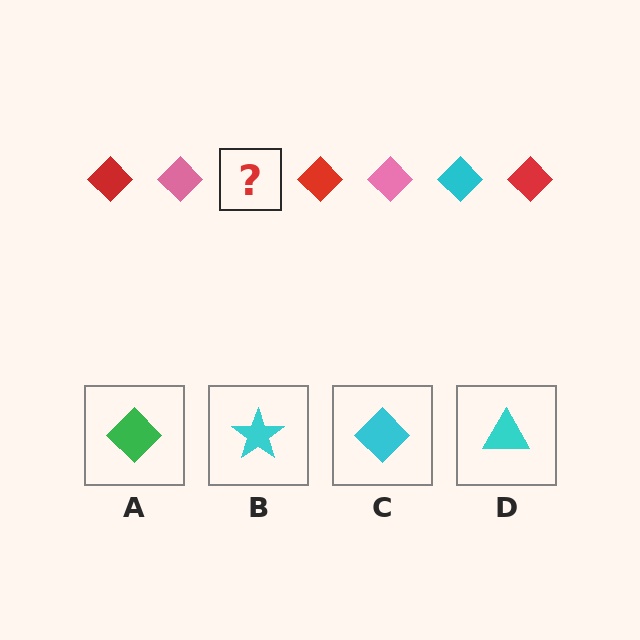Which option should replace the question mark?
Option C.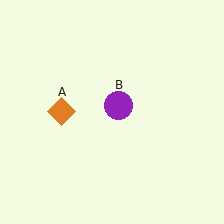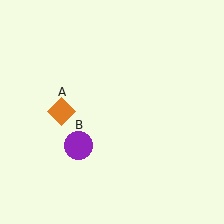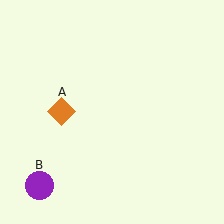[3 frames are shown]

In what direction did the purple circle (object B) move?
The purple circle (object B) moved down and to the left.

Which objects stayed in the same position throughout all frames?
Orange diamond (object A) remained stationary.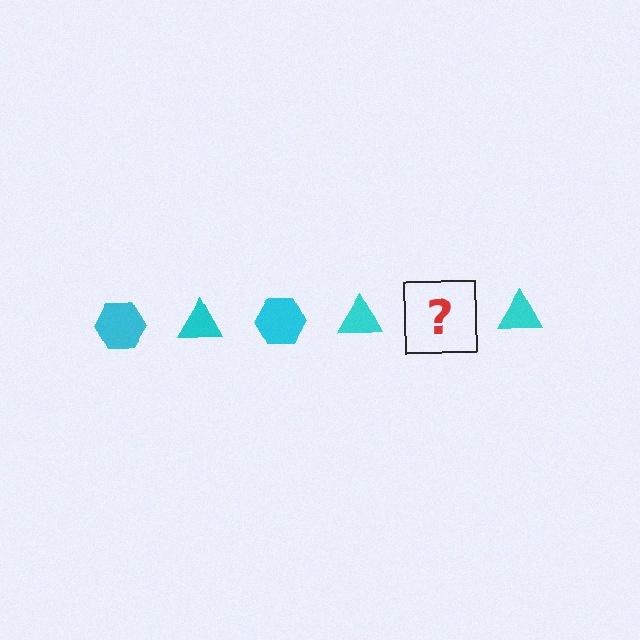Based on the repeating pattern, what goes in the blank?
The blank should be a cyan hexagon.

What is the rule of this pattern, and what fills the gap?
The rule is that the pattern cycles through hexagon, triangle shapes in cyan. The gap should be filled with a cyan hexagon.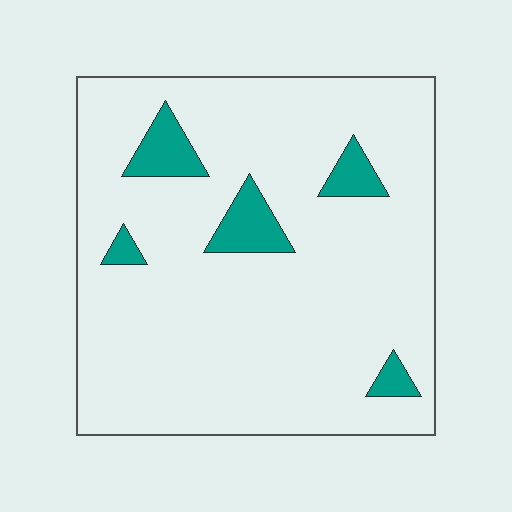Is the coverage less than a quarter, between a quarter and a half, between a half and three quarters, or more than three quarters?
Less than a quarter.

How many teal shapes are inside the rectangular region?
5.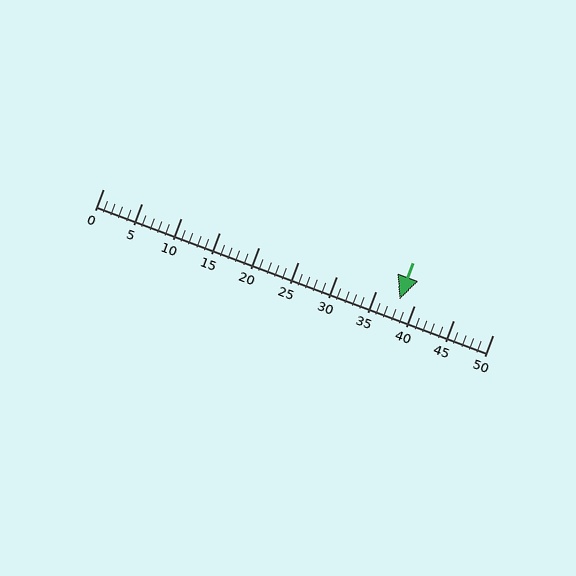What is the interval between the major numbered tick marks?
The major tick marks are spaced 5 units apart.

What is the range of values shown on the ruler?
The ruler shows values from 0 to 50.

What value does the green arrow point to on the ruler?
The green arrow points to approximately 38.